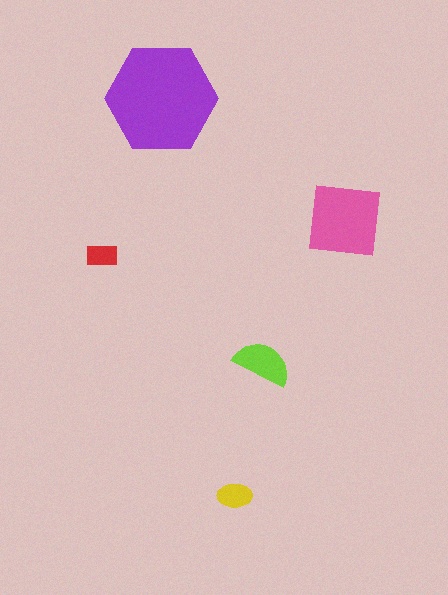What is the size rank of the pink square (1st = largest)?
2nd.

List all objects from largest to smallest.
The purple hexagon, the pink square, the lime semicircle, the yellow ellipse, the red rectangle.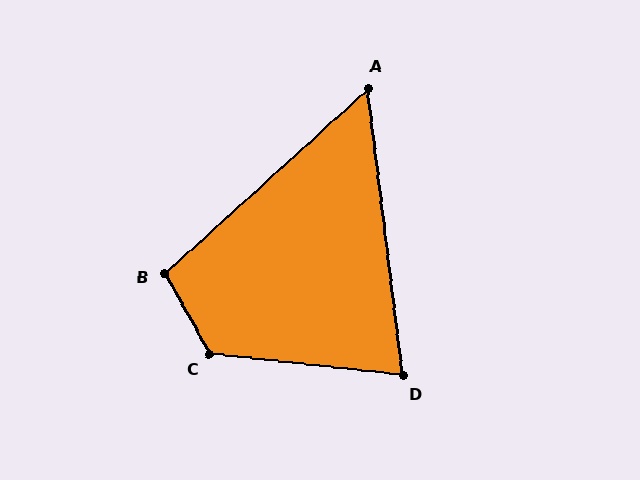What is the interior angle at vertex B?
Approximately 103 degrees (obtuse).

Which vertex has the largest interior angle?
C, at approximately 125 degrees.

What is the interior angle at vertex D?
Approximately 77 degrees (acute).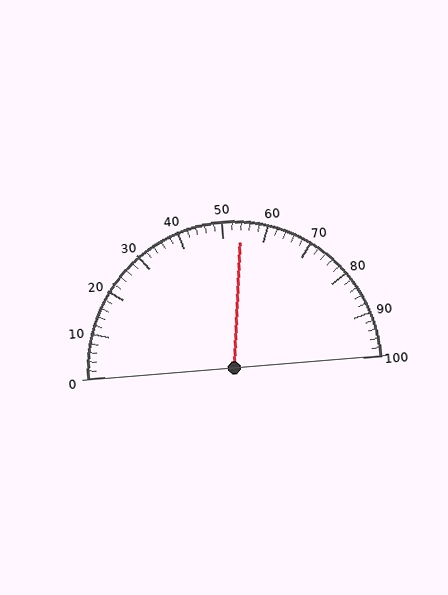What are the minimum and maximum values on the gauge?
The gauge ranges from 0 to 100.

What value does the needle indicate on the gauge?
The needle indicates approximately 54.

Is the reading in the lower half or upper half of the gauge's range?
The reading is in the upper half of the range (0 to 100).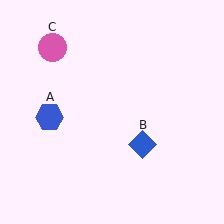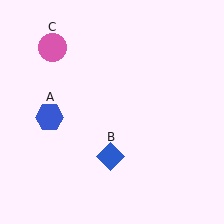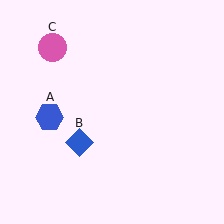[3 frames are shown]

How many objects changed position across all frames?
1 object changed position: blue diamond (object B).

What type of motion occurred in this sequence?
The blue diamond (object B) rotated clockwise around the center of the scene.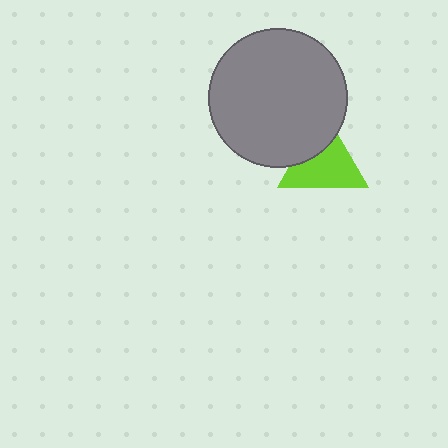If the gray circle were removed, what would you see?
You would see the complete lime triangle.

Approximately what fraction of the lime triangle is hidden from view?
Roughly 32% of the lime triangle is hidden behind the gray circle.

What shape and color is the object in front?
The object in front is a gray circle.